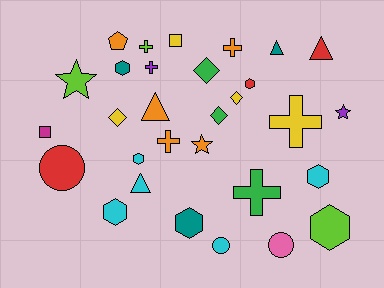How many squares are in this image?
There are 2 squares.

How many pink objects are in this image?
There is 1 pink object.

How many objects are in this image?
There are 30 objects.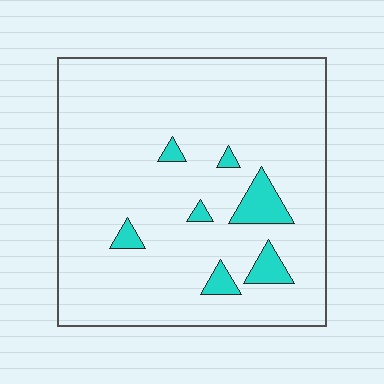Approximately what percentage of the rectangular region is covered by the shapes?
Approximately 10%.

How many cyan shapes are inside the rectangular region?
7.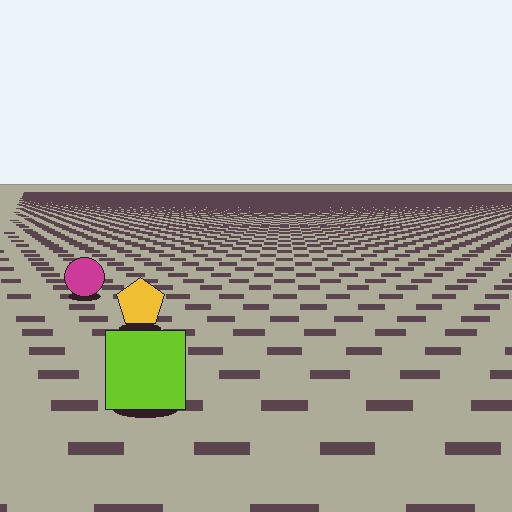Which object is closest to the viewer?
The lime square is closest. The texture marks near it are larger and more spread out.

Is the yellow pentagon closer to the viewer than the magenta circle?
Yes. The yellow pentagon is closer — you can tell from the texture gradient: the ground texture is coarser near it.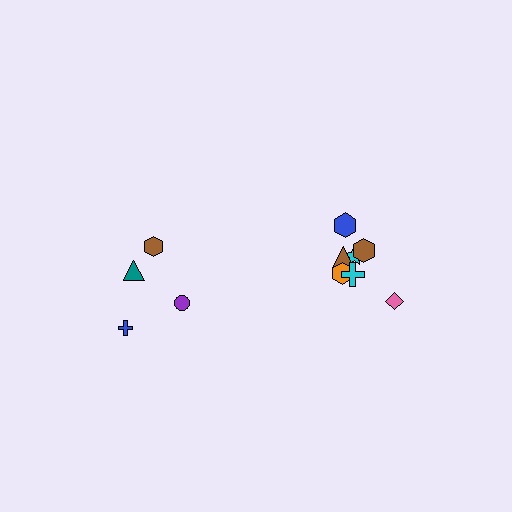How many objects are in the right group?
There are 7 objects.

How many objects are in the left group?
There are 4 objects.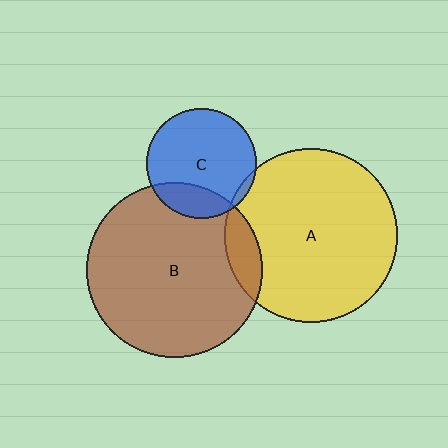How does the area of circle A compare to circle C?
Approximately 2.5 times.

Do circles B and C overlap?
Yes.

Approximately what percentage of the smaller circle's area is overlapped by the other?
Approximately 20%.